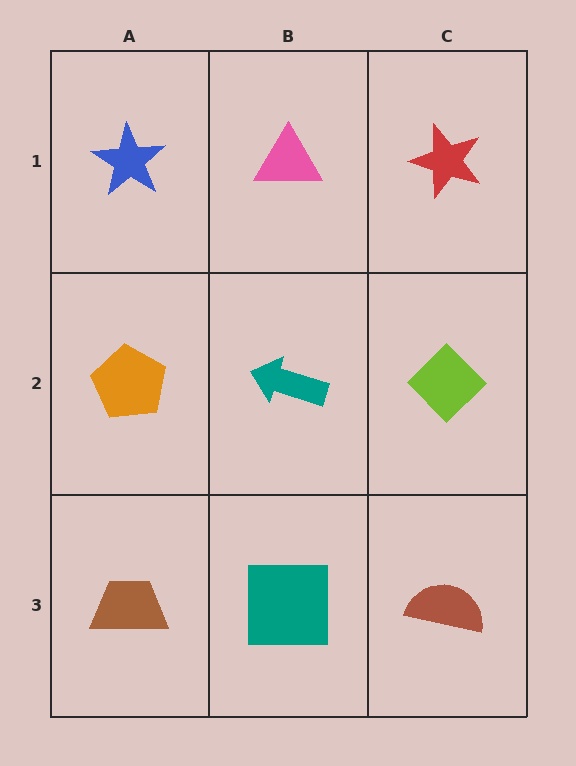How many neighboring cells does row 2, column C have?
3.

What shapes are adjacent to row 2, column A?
A blue star (row 1, column A), a brown trapezoid (row 3, column A), a teal arrow (row 2, column B).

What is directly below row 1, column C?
A lime diamond.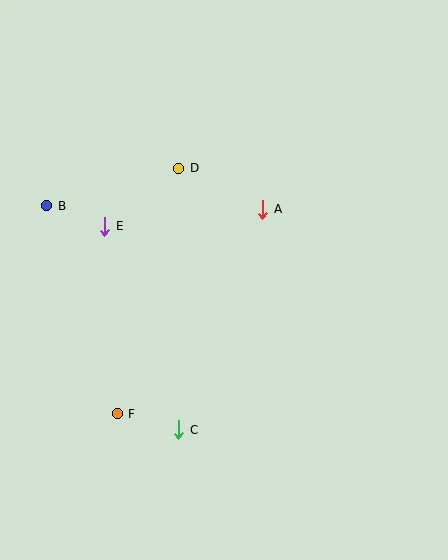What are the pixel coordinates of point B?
Point B is at (47, 206).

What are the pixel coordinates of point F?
Point F is at (117, 414).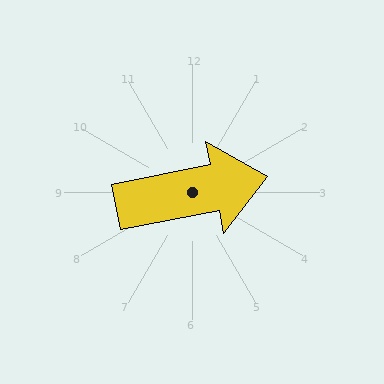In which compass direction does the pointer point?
East.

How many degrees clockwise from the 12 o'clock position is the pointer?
Approximately 79 degrees.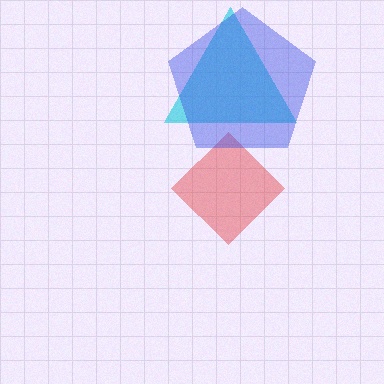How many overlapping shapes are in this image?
There are 3 overlapping shapes in the image.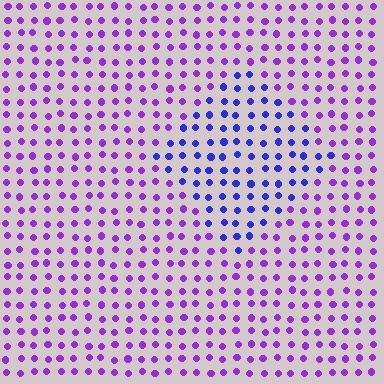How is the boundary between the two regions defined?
The boundary is defined purely by a slight shift in hue (about 39 degrees). Spacing, size, and orientation are identical on both sides.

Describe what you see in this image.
The image is filled with small purple elements in a uniform arrangement. A diamond-shaped region is visible where the elements are tinted to a slightly different hue, forming a subtle color boundary.